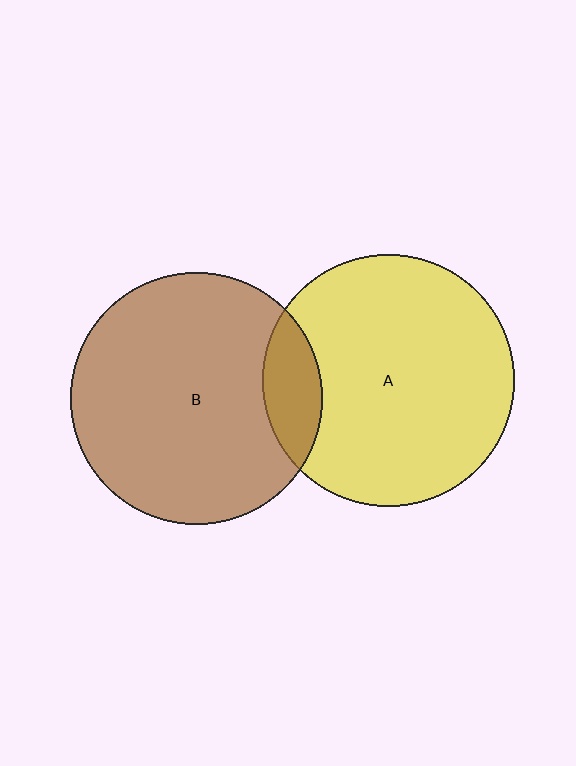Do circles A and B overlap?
Yes.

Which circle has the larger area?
Circle B (brown).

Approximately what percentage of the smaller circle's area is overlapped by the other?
Approximately 15%.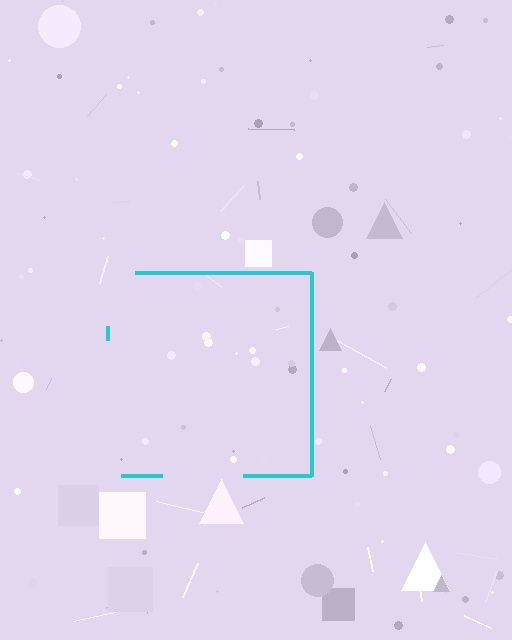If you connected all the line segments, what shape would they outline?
They would outline a square.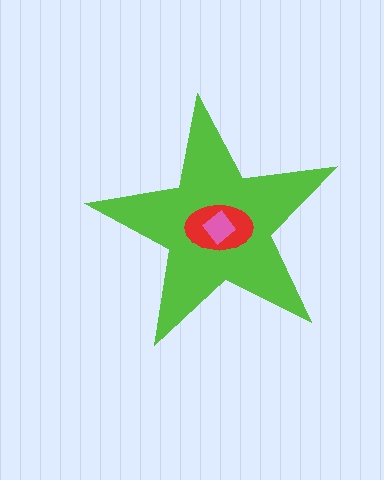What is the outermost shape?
The lime star.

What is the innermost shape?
The pink diamond.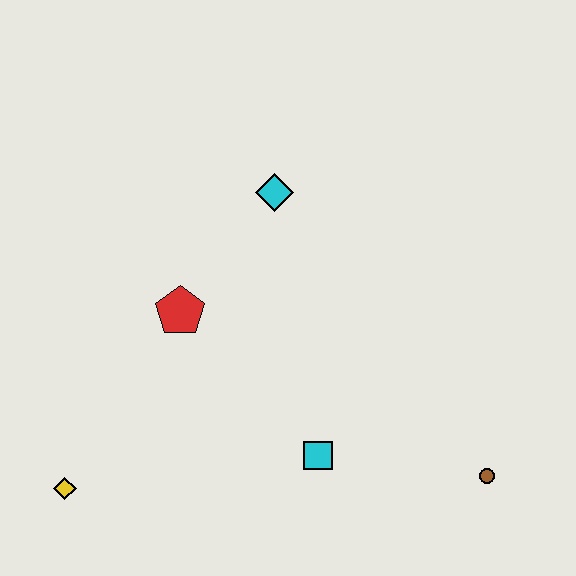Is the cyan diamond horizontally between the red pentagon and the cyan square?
Yes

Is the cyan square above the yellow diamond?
Yes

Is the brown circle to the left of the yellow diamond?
No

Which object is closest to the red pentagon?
The cyan diamond is closest to the red pentagon.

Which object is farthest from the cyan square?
The cyan diamond is farthest from the cyan square.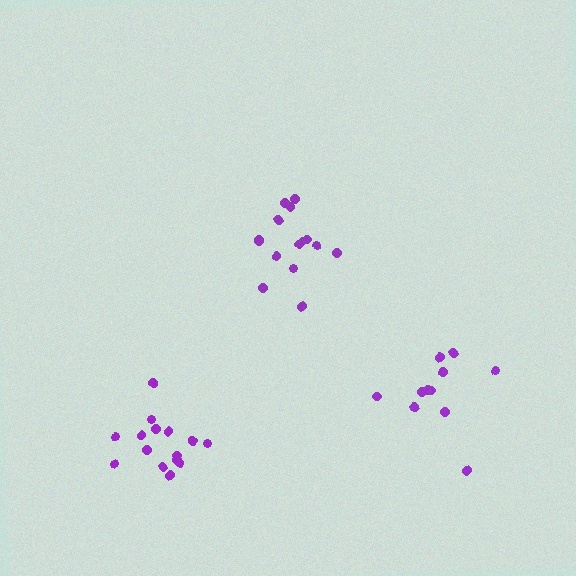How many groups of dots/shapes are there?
There are 3 groups.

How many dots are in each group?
Group 1: 11 dots, Group 2: 15 dots, Group 3: 15 dots (41 total).